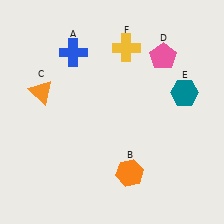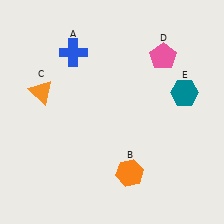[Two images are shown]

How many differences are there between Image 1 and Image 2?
There is 1 difference between the two images.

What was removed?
The yellow cross (F) was removed in Image 2.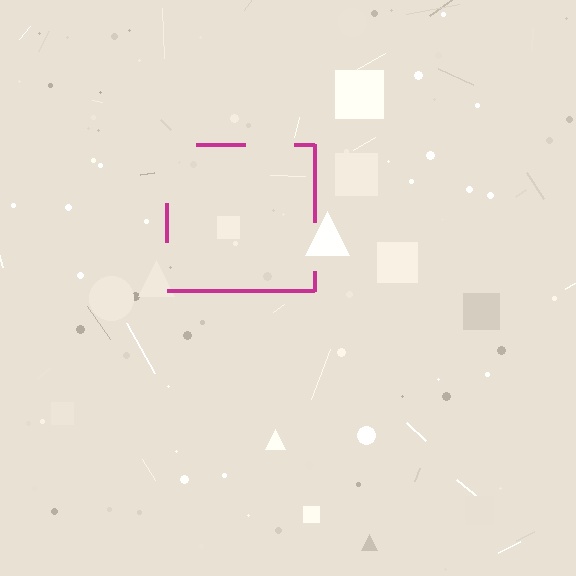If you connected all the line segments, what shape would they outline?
They would outline a square.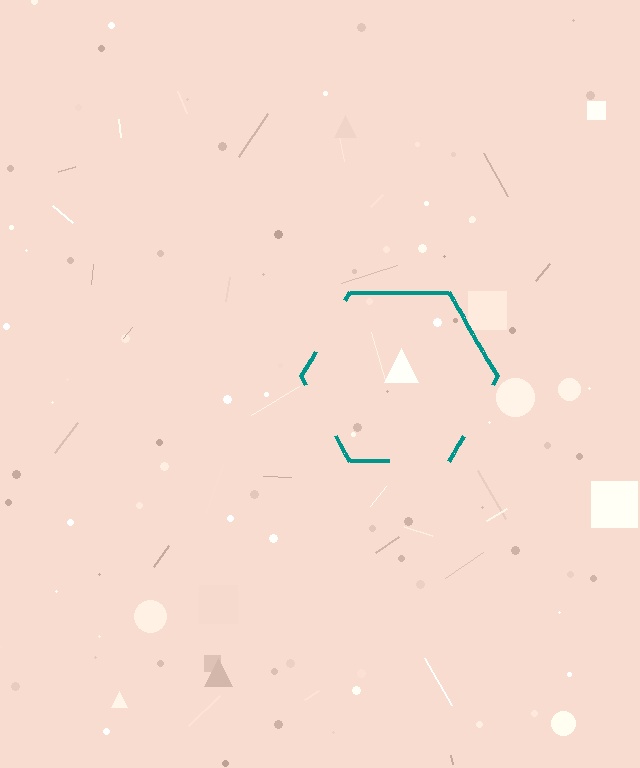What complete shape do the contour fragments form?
The contour fragments form a hexagon.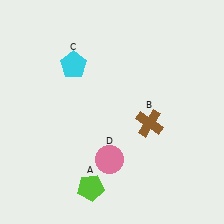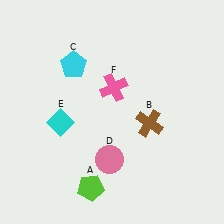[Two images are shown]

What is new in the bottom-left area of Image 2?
A cyan diamond (E) was added in the bottom-left area of Image 2.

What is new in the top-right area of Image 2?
A pink cross (F) was added in the top-right area of Image 2.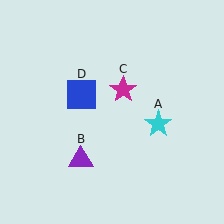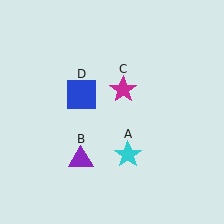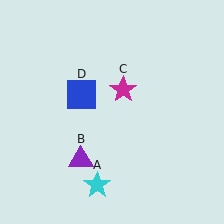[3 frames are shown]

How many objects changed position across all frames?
1 object changed position: cyan star (object A).